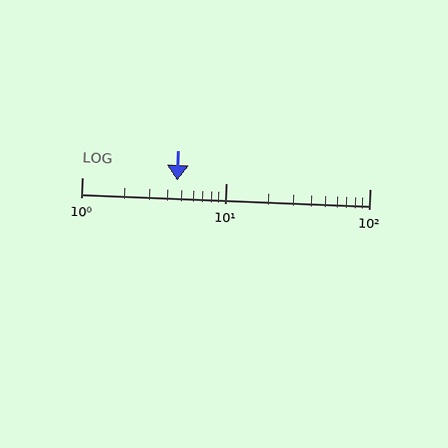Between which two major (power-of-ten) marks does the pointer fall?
The pointer is between 1 and 10.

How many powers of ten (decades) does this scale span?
The scale spans 2 decades, from 1 to 100.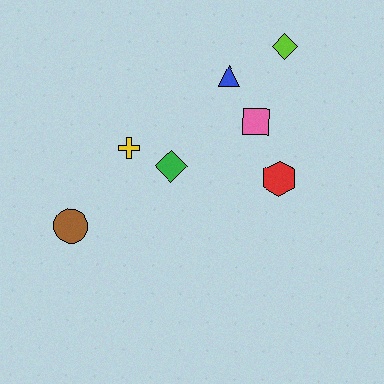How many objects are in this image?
There are 7 objects.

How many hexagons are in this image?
There is 1 hexagon.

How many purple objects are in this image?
There are no purple objects.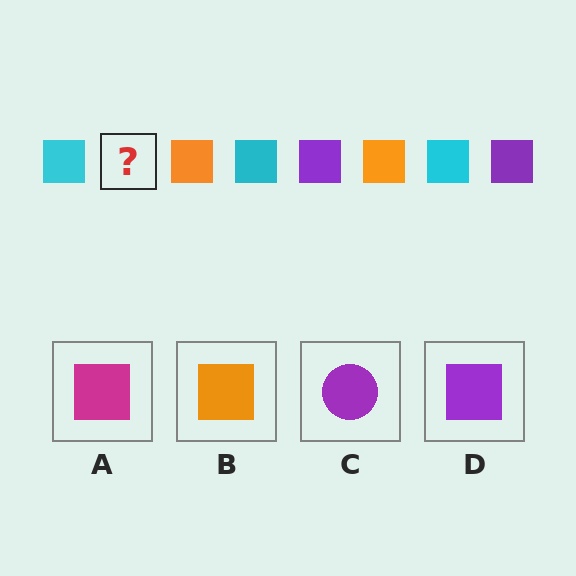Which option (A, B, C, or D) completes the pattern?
D.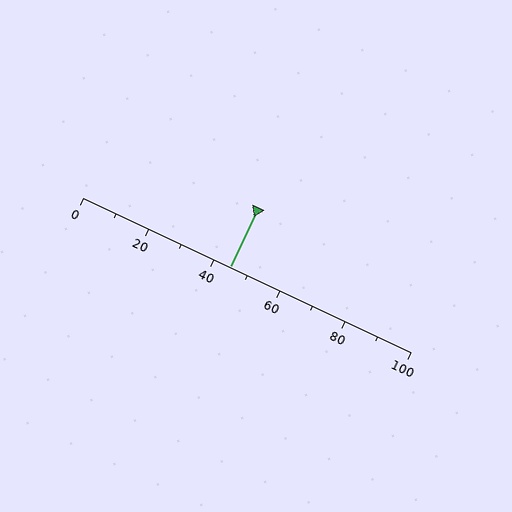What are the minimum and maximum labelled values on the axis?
The axis runs from 0 to 100.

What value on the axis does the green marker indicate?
The marker indicates approximately 45.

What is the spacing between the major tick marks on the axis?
The major ticks are spaced 20 apart.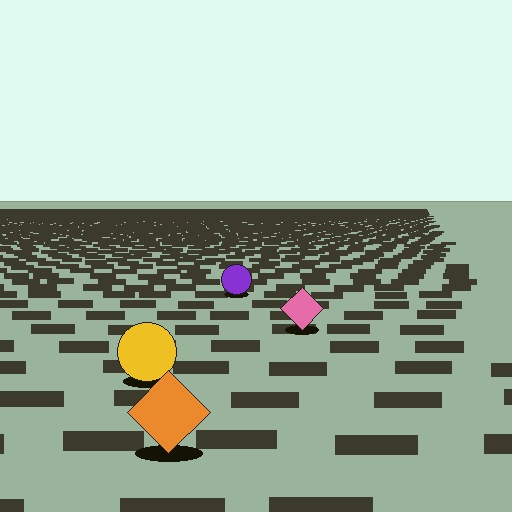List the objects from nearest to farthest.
From nearest to farthest: the orange diamond, the yellow circle, the pink diamond, the purple circle.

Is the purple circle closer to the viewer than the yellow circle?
No. The yellow circle is closer — you can tell from the texture gradient: the ground texture is coarser near it.